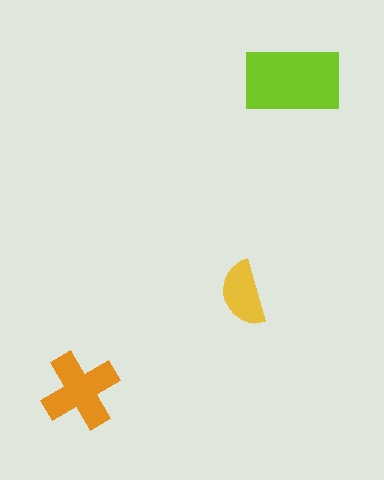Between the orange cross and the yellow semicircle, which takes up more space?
The orange cross.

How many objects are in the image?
There are 3 objects in the image.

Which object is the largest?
The lime rectangle.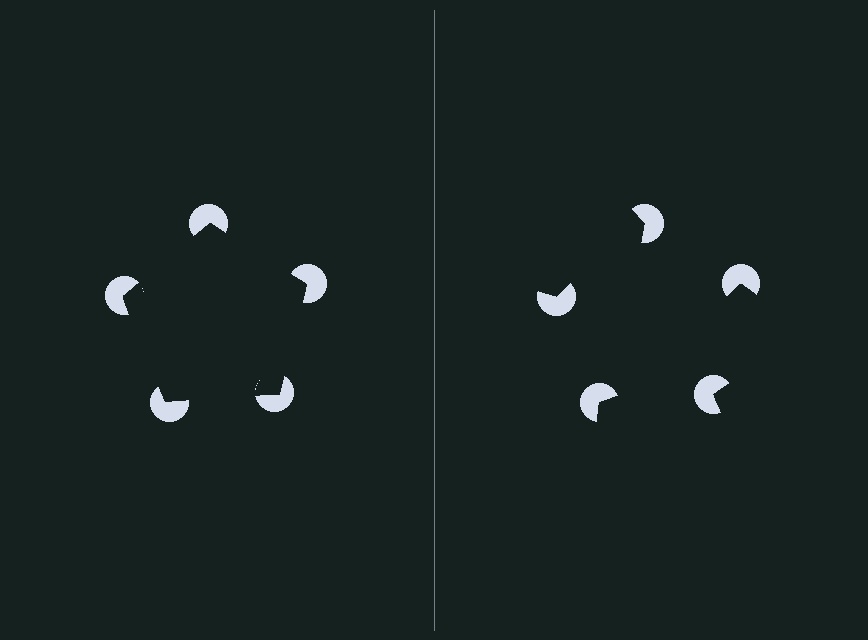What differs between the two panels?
The pac-man discs are positioned identically on both sides; only the wedge orientations differ. On the left they align to a pentagon; on the right they are misaligned.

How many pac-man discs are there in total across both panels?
10 — 5 on each side.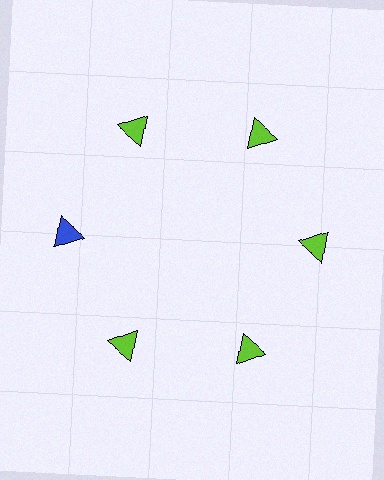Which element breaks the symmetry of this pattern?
The blue triangle at roughly the 9 o'clock position breaks the symmetry. All other shapes are lime triangles.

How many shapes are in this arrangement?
There are 6 shapes arranged in a ring pattern.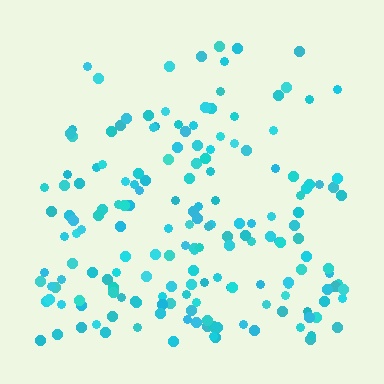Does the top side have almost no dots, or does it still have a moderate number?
Still a moderate number, just noticeably fewer than the bottom.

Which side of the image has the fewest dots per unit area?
The top.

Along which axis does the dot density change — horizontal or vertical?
Vertical.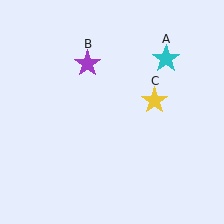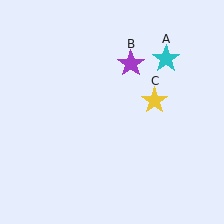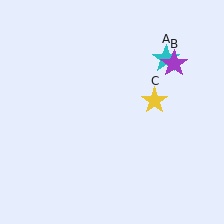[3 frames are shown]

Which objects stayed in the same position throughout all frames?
Cyan star (object A) and yellow star (object C) remained stationary.